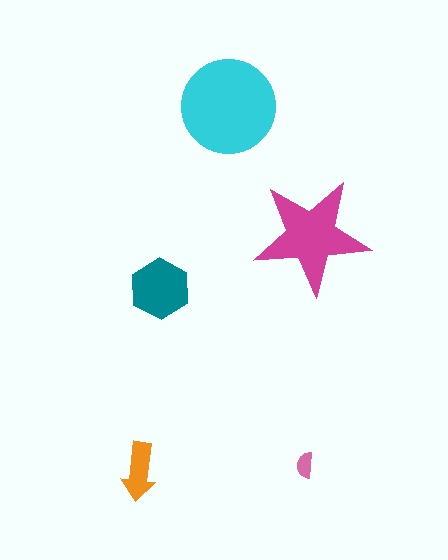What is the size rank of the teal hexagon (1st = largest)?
3rd.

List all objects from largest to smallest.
The cyan circle, the magenta star, the teal hexagon, the orange arrow, the pink semicircle.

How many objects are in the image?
There are 5 objects in the image.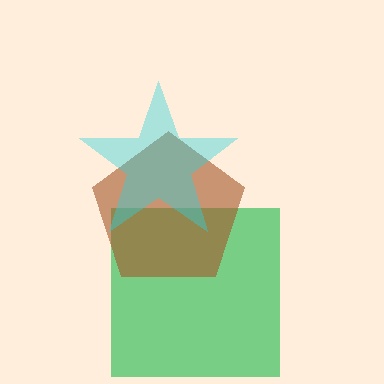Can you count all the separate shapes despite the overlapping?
Yes, there are 3 separate shapes.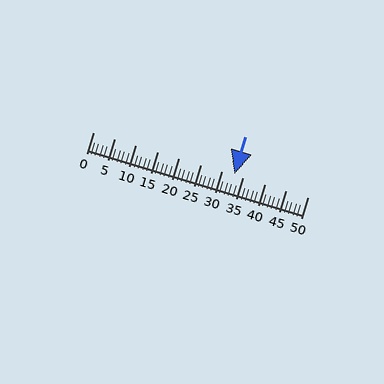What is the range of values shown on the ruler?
The ruler shows values from 0 to 50.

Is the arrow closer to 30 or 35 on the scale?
The arrow is closer to 35.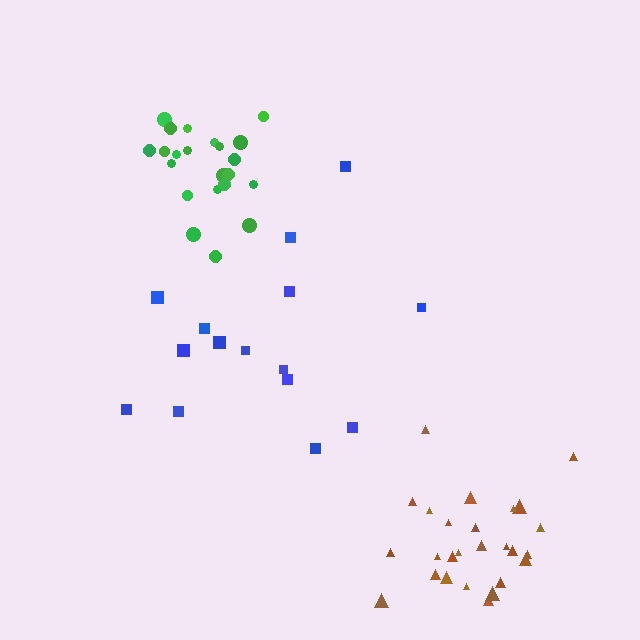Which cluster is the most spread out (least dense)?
Blue.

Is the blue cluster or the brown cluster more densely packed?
Brown.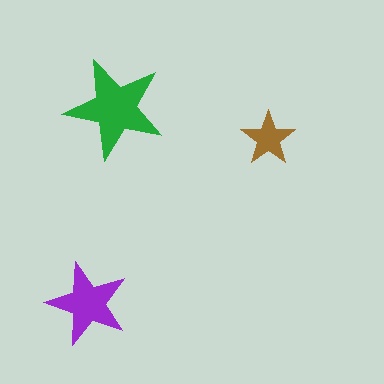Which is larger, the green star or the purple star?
The green one.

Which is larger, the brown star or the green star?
The green one.